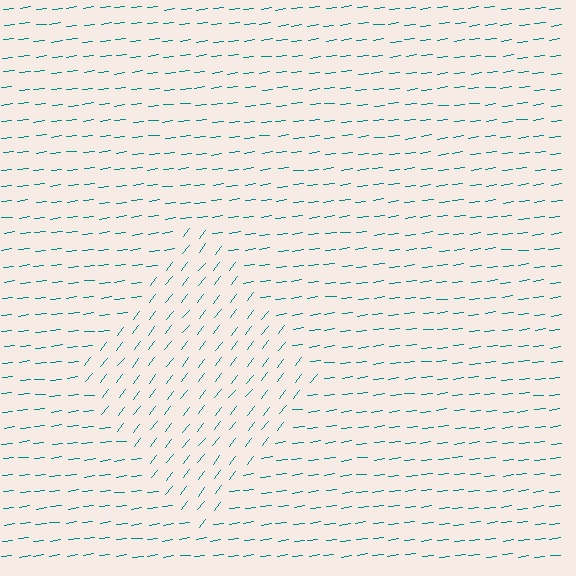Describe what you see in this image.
The image is filled with small teal line segments. A diamond region in the image has lines oriented differently from the surrounding lines, creating a visible texture boundary.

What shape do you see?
I see a diamond.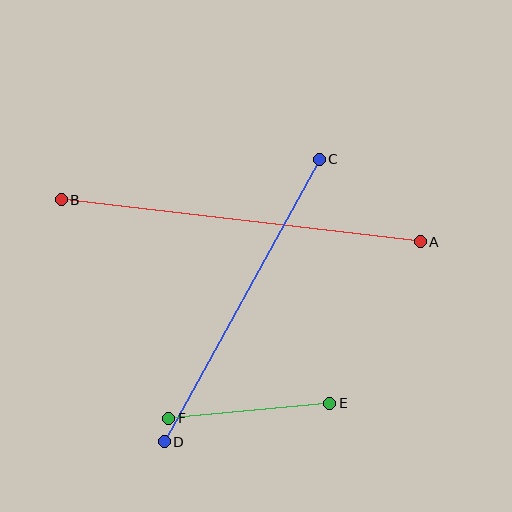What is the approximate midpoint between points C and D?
The midpoint is at approximately (242, 301) pixels.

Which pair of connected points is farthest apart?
Points A and B are farthest apart.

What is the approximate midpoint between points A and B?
The midpoint is at approximately (241, 221) pixels.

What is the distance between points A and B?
The distance is approximately 362 pixels.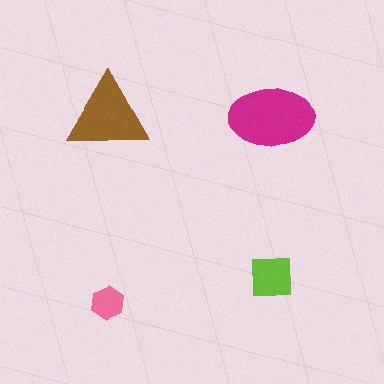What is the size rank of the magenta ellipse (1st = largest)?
1st.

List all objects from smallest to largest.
The pink hexagon, the lime square, the brown triangle, the magenta ellipse.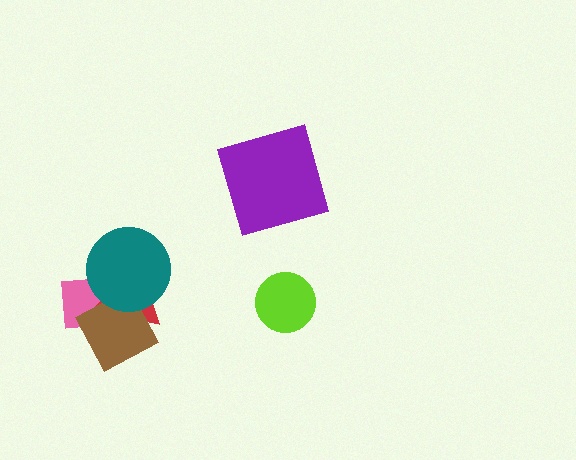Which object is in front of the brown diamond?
The teal circle is in front of the brown diamond.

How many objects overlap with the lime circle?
0 objects overlap with the lime circle.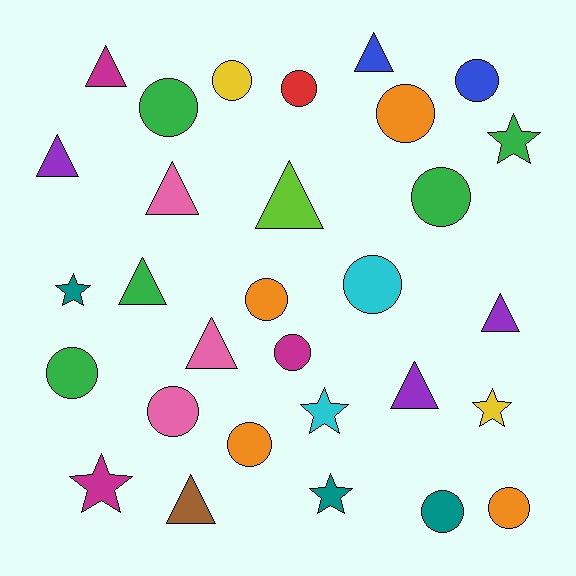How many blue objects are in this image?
There are 2 blue objects.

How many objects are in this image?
There are 30 objects.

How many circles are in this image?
There are 14 circles.